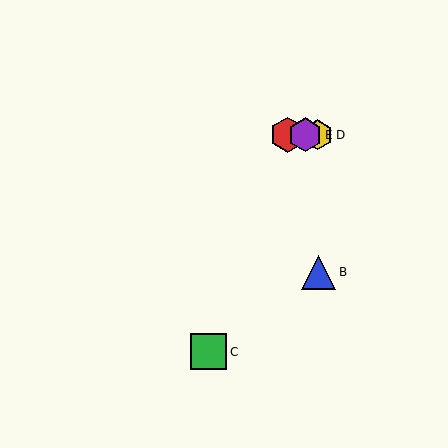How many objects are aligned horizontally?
3 objects (A, D, E) are aligned horizontally.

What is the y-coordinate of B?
Object B is at y≈272.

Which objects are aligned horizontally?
Objects A, D, E are aligned horizontally.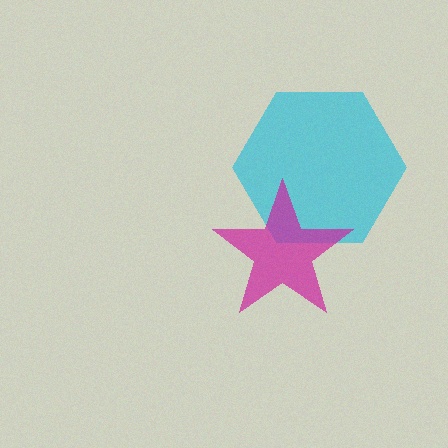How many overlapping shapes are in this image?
There are 2 overlapping shapes in the image.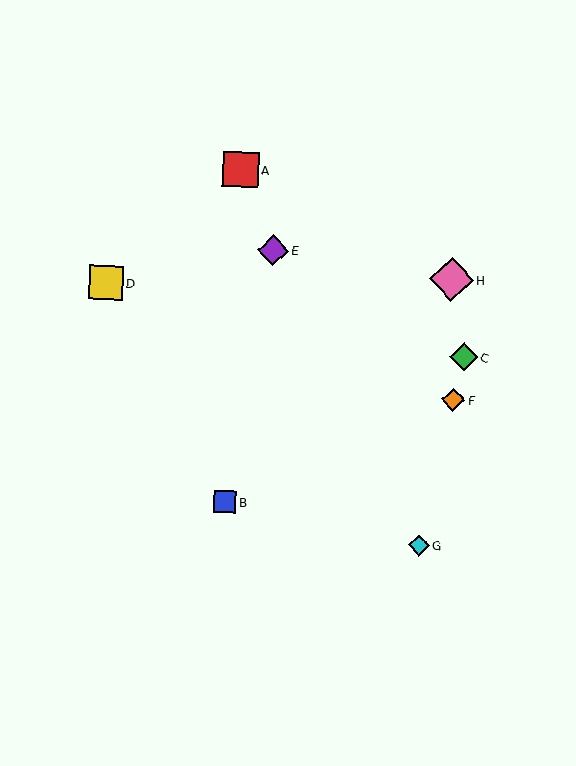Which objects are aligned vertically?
Objects A, B are aligned vertically.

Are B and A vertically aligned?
Yes, both are at x≈225.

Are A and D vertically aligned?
No, A is at x≈241 and D is at x≈106.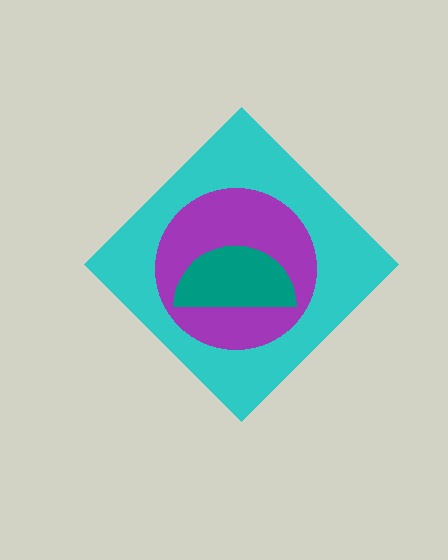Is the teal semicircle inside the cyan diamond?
Yes.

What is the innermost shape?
The teal semicircle.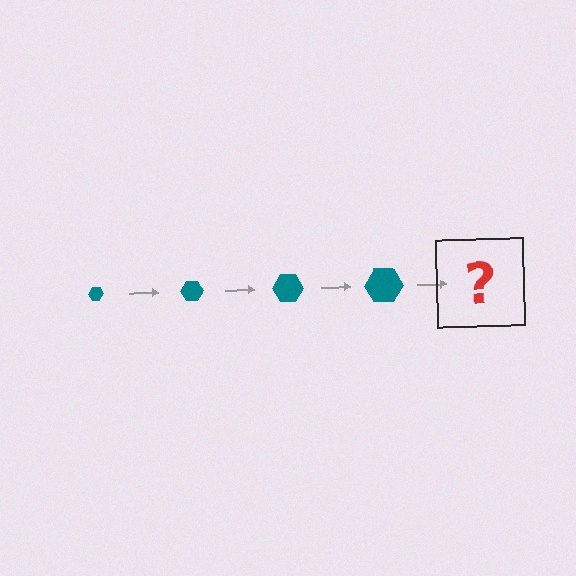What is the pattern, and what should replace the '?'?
The pattern is that the hexagon gets progressively larger each step. The '?' should be a teal hexagon, larger than the previous one.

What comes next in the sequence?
The next element should be a teal hexagon, larger than the previous one.